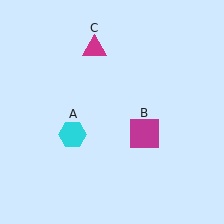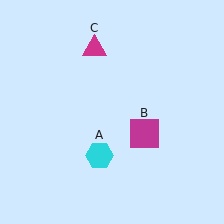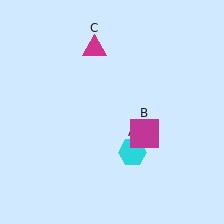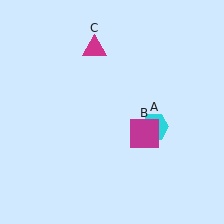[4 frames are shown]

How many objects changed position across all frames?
1 object changed position: cyan hexagon (object A).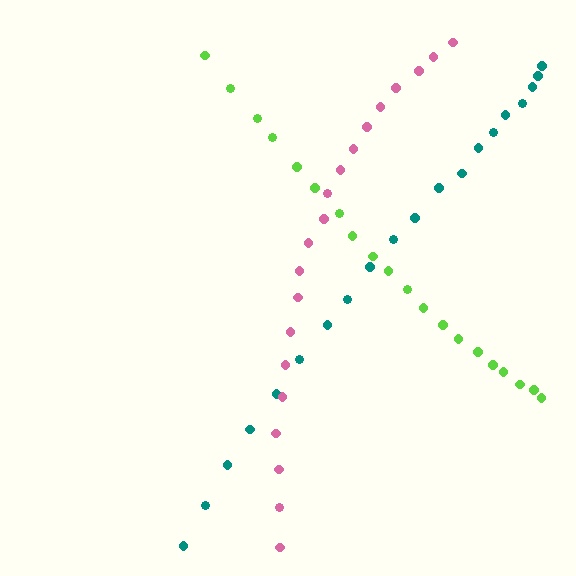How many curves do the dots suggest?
There are 3 distinct paths.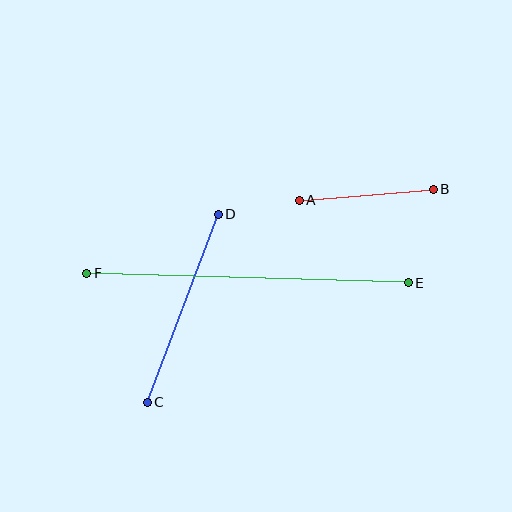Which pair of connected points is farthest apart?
Points E and F are farthest apart.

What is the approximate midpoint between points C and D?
The midpoint is at approximately (183, 308) pixels.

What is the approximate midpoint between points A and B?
The midpoint is at approximately (366, 195) pixels.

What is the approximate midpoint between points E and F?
The midpoint is at approximately (248, 278) pixels.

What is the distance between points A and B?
The distance is approximately 135 pixels.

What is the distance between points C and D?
The distance is approximately 201 pixels.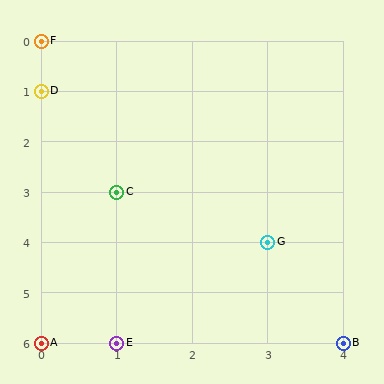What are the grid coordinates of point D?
Point D is at grid coordinates (0, 1).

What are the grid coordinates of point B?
Point B is at grid coordinates (4, 6).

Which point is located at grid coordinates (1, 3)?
Point C is at (1, 3).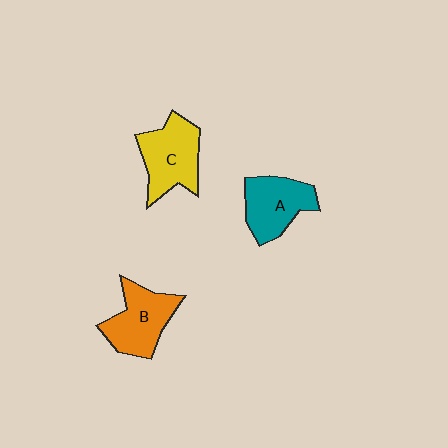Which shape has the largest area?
Shape C (yellow).